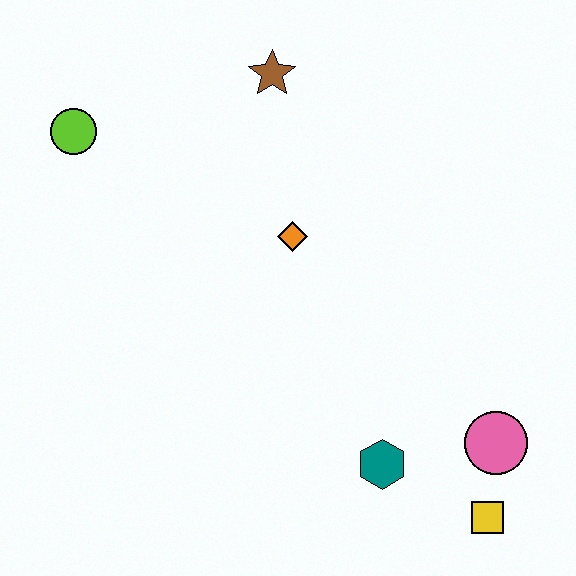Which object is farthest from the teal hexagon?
The lime circle is farthest from the teal hexagon.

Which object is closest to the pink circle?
The yellow square is closest to the pink circle.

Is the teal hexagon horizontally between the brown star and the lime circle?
No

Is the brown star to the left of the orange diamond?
Yes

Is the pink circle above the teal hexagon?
Yes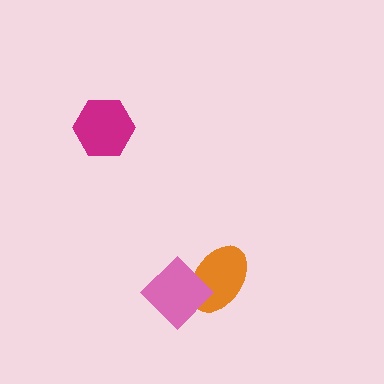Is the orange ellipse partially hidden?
Yes, it is partially covered by another shape.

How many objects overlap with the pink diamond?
1 object overlaps with the pink diamond.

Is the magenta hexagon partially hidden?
No, no other shape covers it.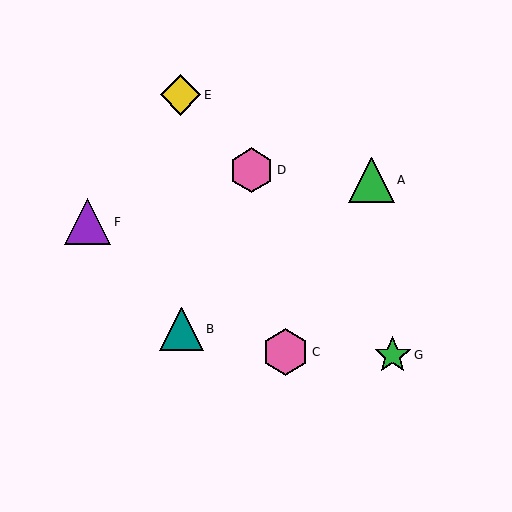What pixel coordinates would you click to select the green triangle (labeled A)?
Click at (371, 180) to select the green triangle A.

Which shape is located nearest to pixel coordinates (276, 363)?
The pink hexagon (labeled C) at (285, 352) is nearest to that location.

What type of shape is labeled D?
Shape D is a pink hexagon.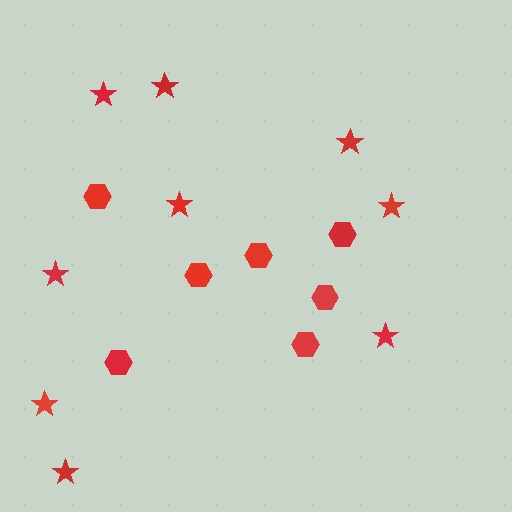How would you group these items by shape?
There are 2 groups: one group of hexagons (7) and one group of stars (9).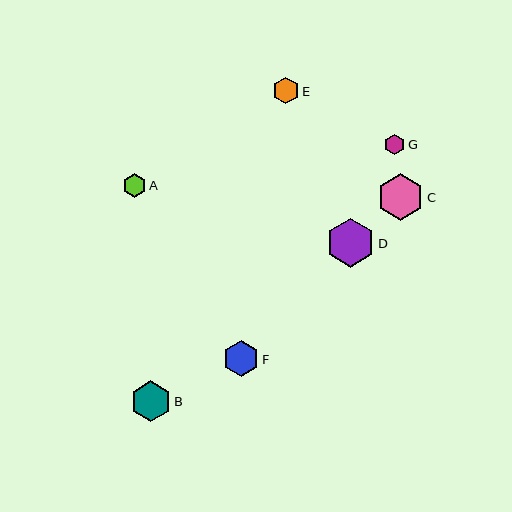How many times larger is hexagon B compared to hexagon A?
Hexagon B is approximately 1.7 times the size of hexagon A.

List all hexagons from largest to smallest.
From largest to smallest: D, C, B, F, E, A, G.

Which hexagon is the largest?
Hexagon D is the largest with a size of approximately 49 pixels.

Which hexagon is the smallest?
Hexagon G is the smallest with a size of approximately 21 pixels.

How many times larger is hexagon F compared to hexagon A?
Hexagon F is approximately 1.5 times the size of hexagon A.